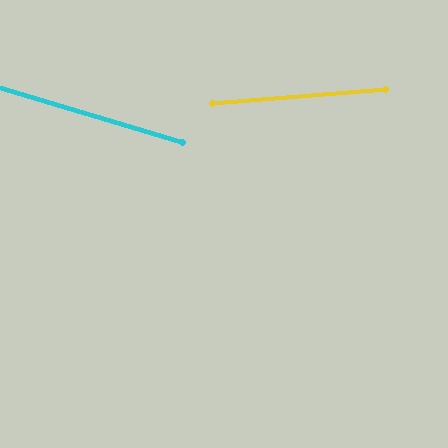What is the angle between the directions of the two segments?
Approximately 21 degrees.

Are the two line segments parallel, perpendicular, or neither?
Neither parallel nor perpendicular — they differ by about 21°.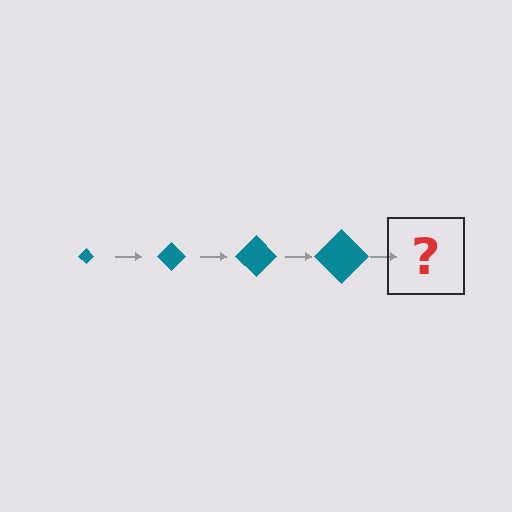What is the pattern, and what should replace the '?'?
The pattern is that the diamond gets progressively larger each step. The '?' should be a teal diamond, larger than the previous one.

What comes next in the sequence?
The next element should be a teal diamond, larger than the previous one.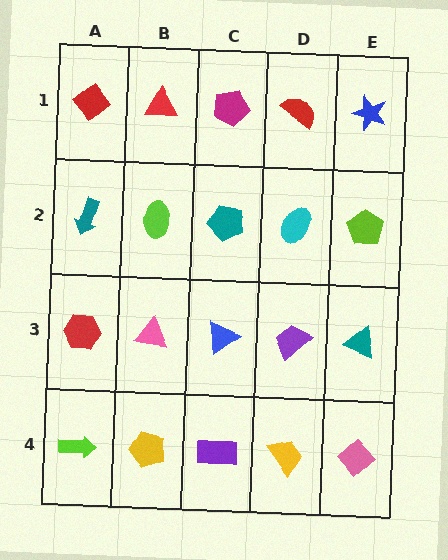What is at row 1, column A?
A red diamond.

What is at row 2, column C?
A teal pentagon.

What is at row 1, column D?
A red semicircle.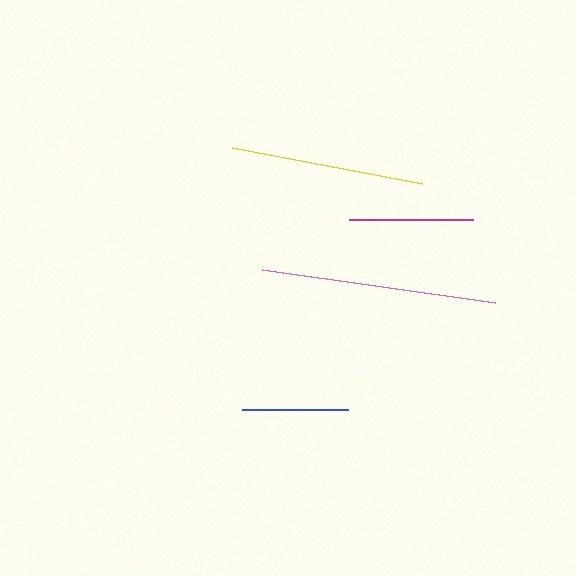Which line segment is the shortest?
The blue line is the shortest at approximately 105 pixels.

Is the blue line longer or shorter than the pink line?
The pink line is longer than the blue line.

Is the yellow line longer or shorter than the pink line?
The pink line is longer than the yellow line.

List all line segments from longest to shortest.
From longest to shortest: pink, yellow, magenta, blue.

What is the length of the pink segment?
The pink segment is approximately 236 pixels long.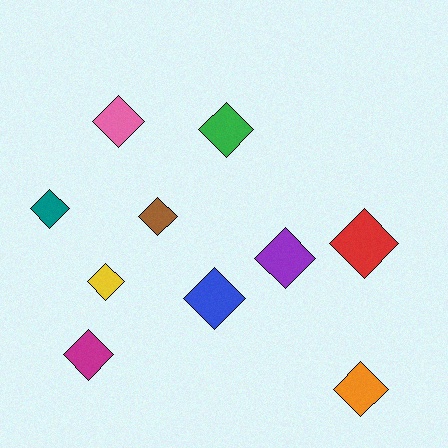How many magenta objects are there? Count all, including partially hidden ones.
There is 1 magenta object.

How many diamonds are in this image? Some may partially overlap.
There are 10 diamonds.